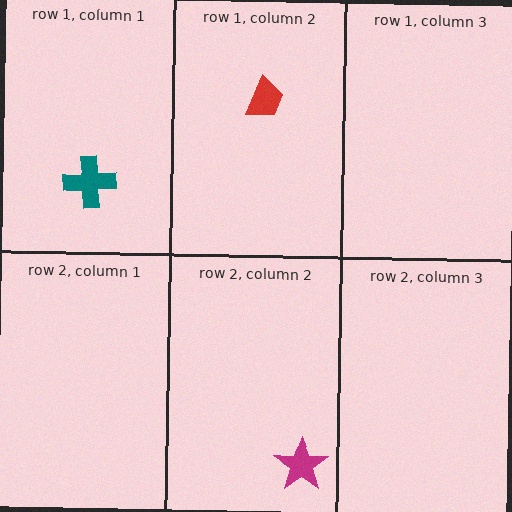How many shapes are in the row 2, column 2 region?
1.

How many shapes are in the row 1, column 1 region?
1.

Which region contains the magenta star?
The row 2, column 2 region.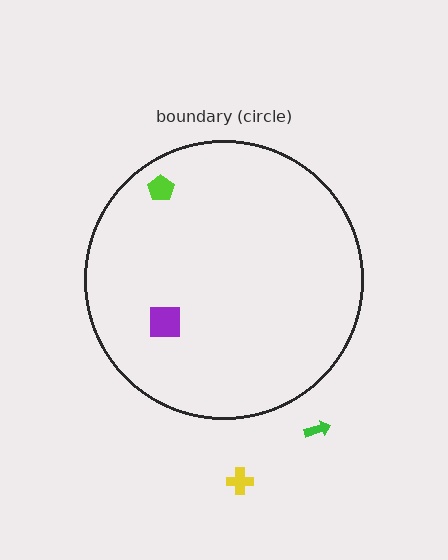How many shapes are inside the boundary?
2 inside, 2 outside.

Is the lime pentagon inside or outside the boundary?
Inside.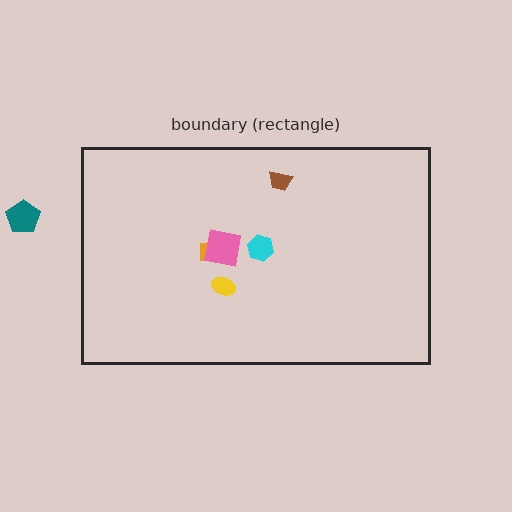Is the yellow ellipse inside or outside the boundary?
Inside.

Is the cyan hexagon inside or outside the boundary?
Inside.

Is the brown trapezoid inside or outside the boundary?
Inside.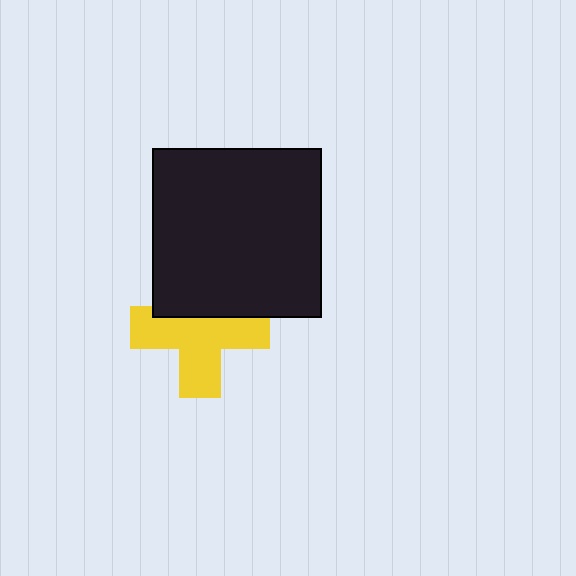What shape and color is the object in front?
The object in front is a black square.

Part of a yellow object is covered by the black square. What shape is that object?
It is a cross.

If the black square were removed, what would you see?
You would see the complete yellow cross.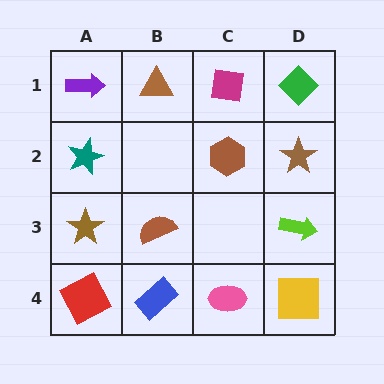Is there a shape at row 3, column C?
No, that cell is empty.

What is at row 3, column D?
A lime arrow.